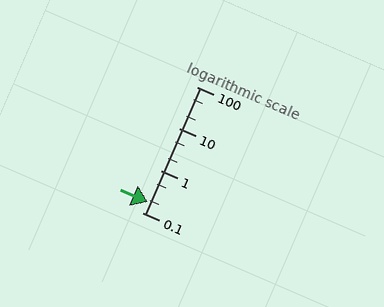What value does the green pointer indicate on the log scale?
The pointer indicates approximately 0.18.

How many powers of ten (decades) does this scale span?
The scale spans 3 decades, from 0.1 to 100.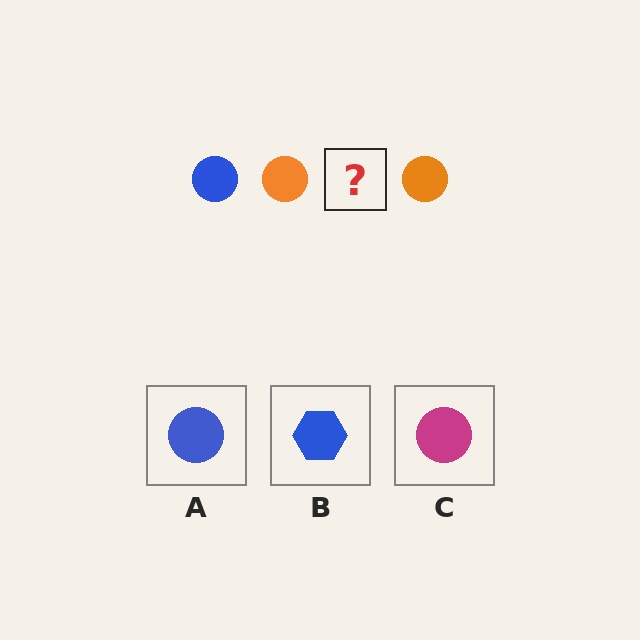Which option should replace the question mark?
Option A.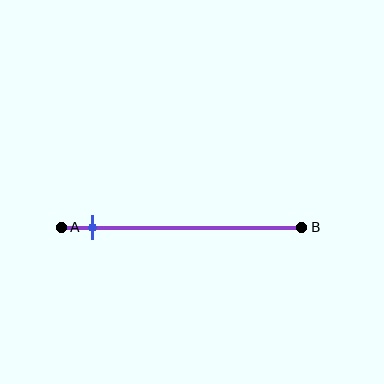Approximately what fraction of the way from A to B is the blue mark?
The blue mark is approximately 15% of the way from A to B.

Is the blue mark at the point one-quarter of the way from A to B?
No, the mark is at about 15% from A, not at the 25% one-quarter point.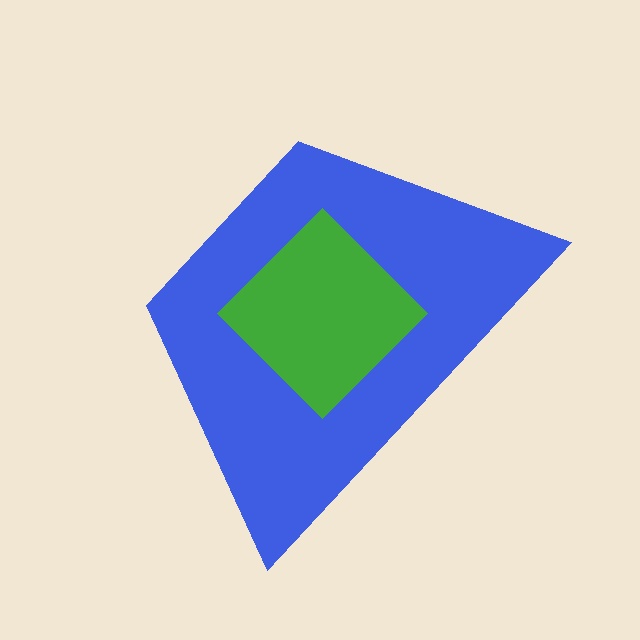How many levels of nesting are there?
2.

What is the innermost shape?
The green diamond.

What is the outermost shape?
The blue trapezoid.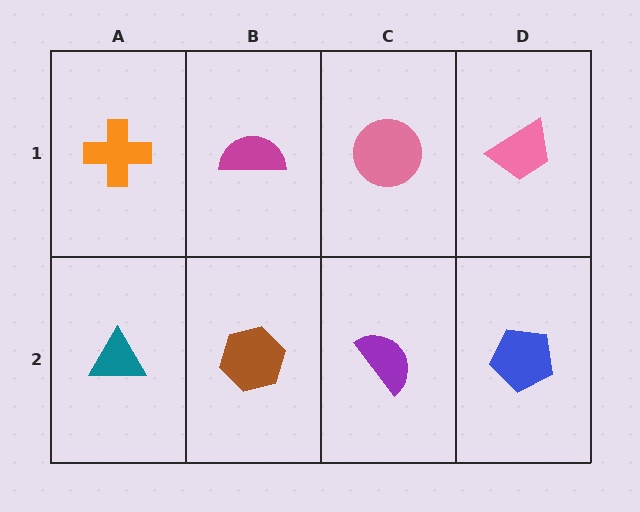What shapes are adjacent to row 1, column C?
A purple semicircle (row 2, column C), a magenta semicircle (row 1, column B), a pink trapezoid (row 1, column D).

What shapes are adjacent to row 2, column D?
A pink trapezoid (row 1, column D), a purple semicircle (row 2, column C).